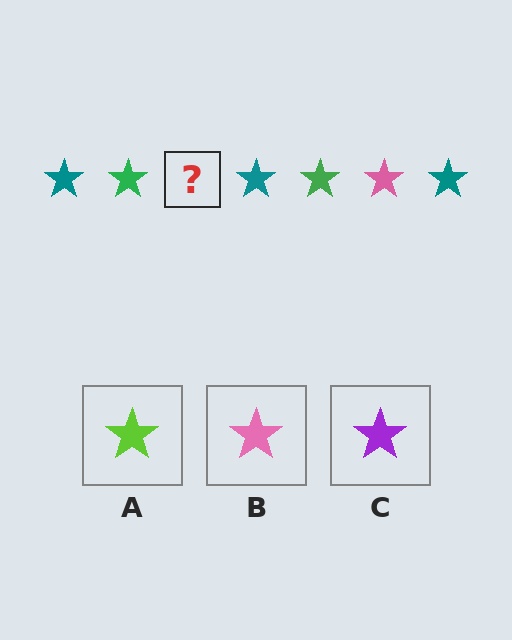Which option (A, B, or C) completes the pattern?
B.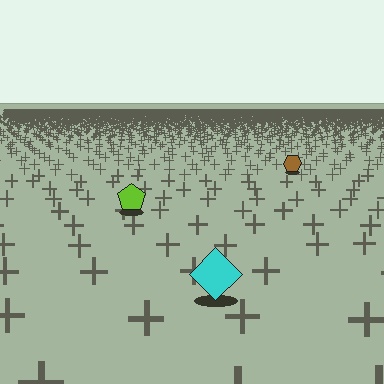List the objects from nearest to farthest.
From nearest to farthest: the cyan diamond, the lime pentagon, the brown hexagon.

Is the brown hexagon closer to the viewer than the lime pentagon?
No. The lime pentagon is closer — you can tell from the texture gradient: the ground texture is coarser near it.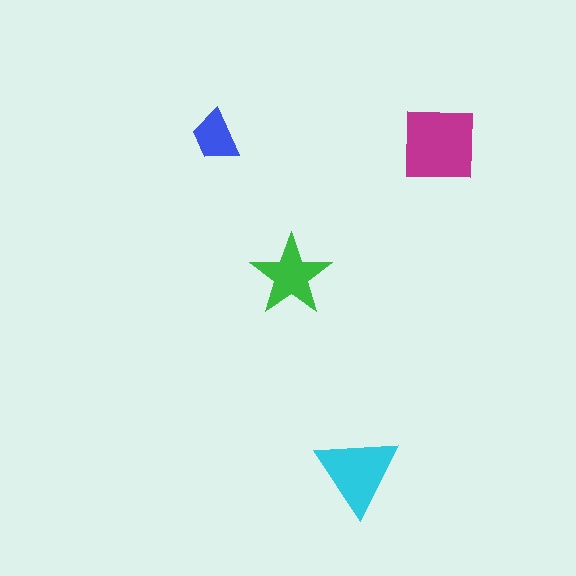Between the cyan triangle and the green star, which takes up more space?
The cyan triangle.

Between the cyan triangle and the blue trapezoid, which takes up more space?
The cyan triangle.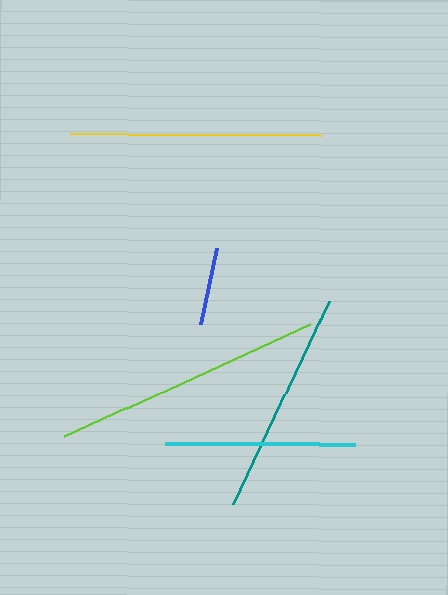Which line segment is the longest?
The lime line is the longest at approximately 270 pixels.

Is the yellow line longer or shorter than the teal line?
The yellow line is longer than the teal line.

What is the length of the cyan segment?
The cyan segment is approximately 190 pixels long.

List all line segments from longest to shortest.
From longest to shortest: lime, yellow, teal, cyan, blue.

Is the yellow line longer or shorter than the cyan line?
The yellow line is longer than the cyan line.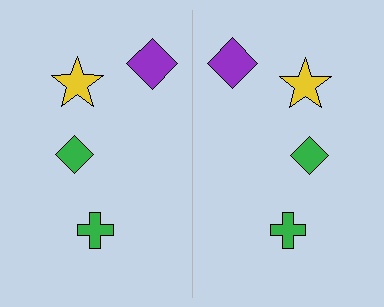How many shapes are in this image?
There are 8 shapes in this image.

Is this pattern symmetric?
Yes, this pattern has bilateral (reflection) symmetry.